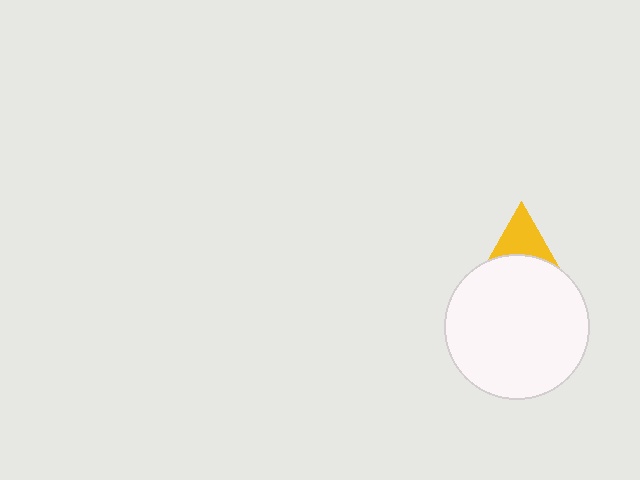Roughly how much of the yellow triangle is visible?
About half of it is visible (roughly 48%).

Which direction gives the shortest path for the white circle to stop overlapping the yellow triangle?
Moving down gives the shortest separation.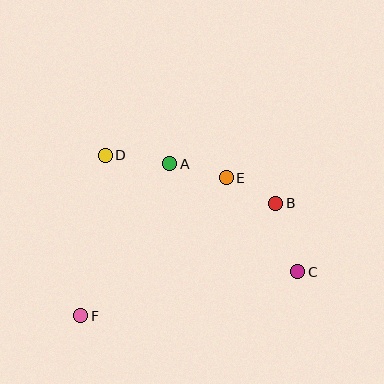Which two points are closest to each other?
Points B and E are closest to each other.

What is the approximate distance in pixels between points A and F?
The distance between A and F is approximately 176 pixels.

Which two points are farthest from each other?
Points C and D are farthest from each other.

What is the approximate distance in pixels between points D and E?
The distance between D and E is approximately 123 pixels.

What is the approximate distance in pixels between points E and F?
The distance between E and F is approximately 200 pixels.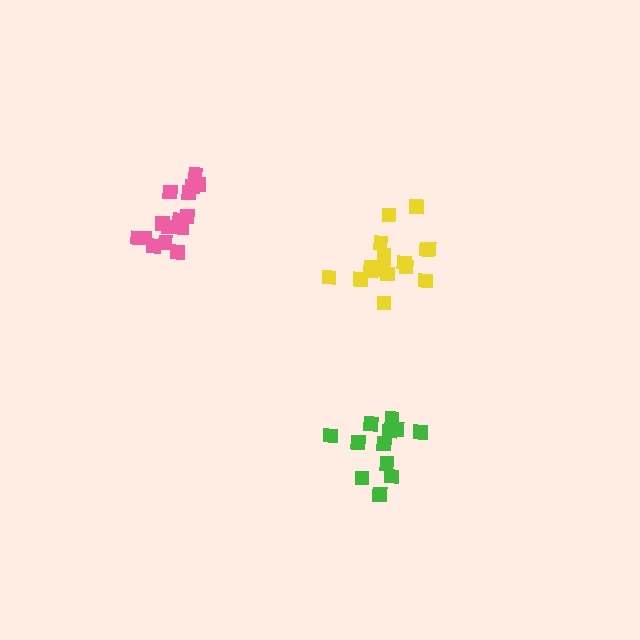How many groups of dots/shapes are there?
There are 3 groups.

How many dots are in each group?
Group 1: 12 dots, Group 2: 15 dots, Group 3: 16 dots (43 total).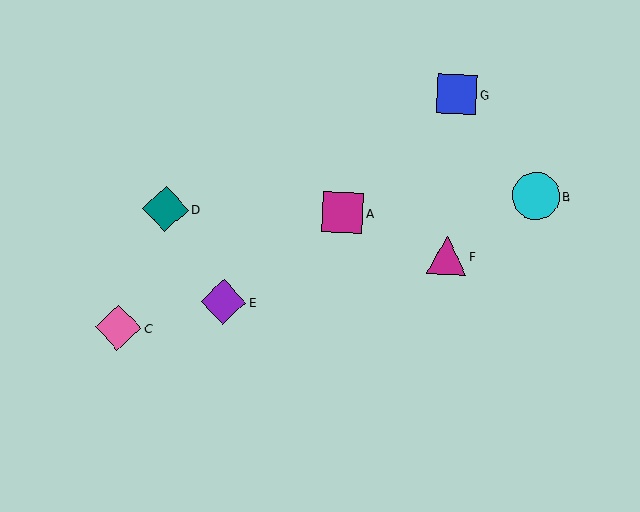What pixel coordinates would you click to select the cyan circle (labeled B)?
Click at (536, 196) to select the cyan circle B.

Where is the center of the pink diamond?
The center of the pink diamond is at (118, 327).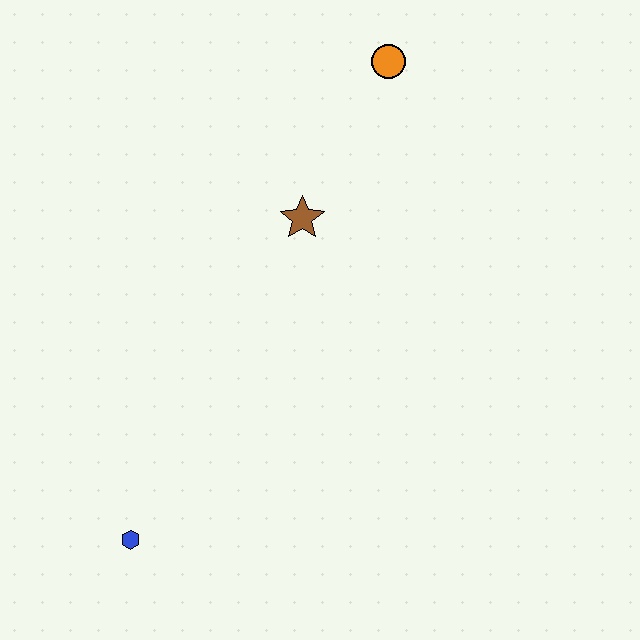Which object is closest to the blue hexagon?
The brown star is closest to the blue hexagon.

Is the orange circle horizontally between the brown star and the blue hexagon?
No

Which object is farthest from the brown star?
The blue hexagon is farthest from the brown star.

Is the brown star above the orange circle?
No